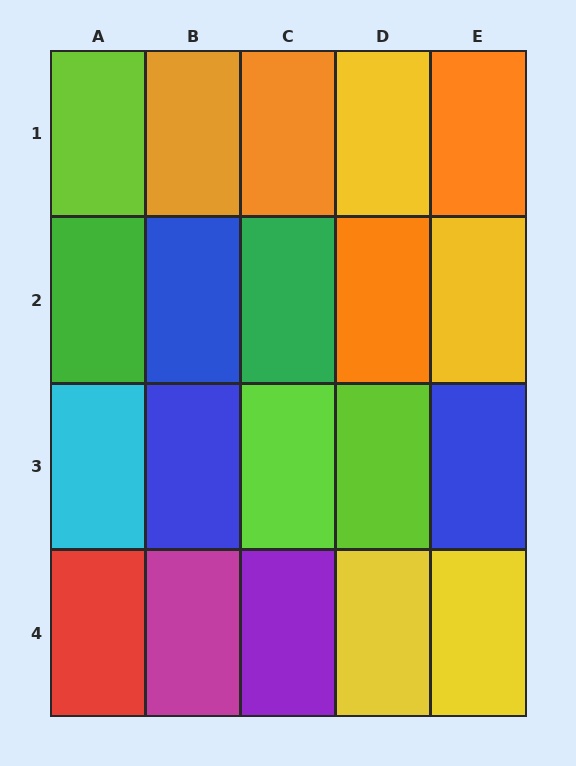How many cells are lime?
3 cells are lime.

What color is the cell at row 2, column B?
Blue.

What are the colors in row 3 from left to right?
Cyan, blue, lime, lime, blue.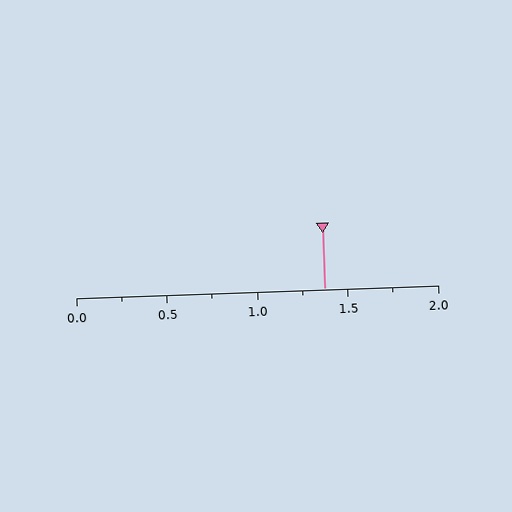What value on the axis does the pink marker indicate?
The marker indicates approximately 1.38.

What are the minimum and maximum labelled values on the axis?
The axis runs from 0.0 to 2.0.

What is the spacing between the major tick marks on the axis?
The major ticks are spaced 0.5 apart.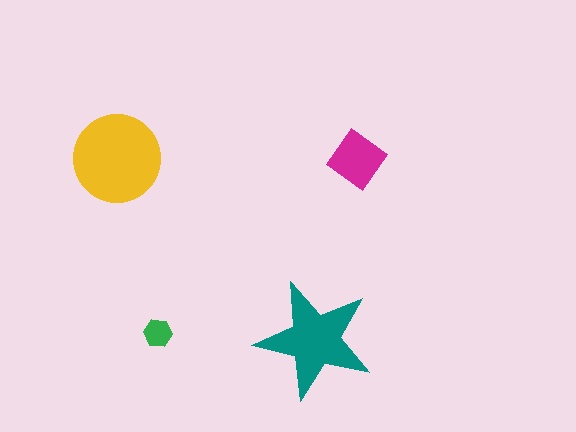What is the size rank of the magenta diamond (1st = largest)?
3rd.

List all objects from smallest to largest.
The green hexagon, the magenta diamond, the teal star, the yellow circle.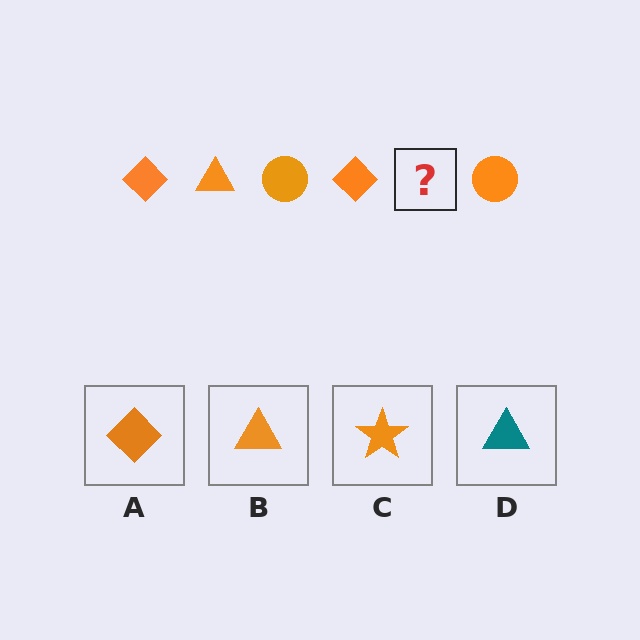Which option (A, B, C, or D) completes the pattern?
B.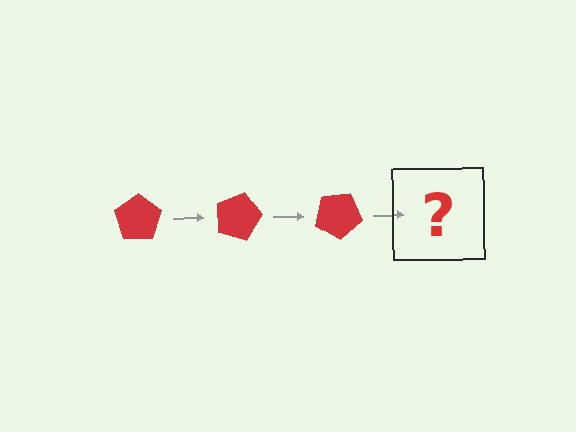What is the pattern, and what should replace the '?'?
The pattern is that the pentagon rotates 15 degrees each step. The '?' should be a red pentagon rotated 45 degrees.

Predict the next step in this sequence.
The next step is a red pentagon rotated 45 degrees.